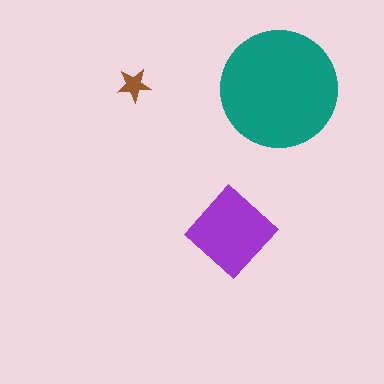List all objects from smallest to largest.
The brown star, the purple diamond, the teal circle.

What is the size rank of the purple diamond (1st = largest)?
2nd.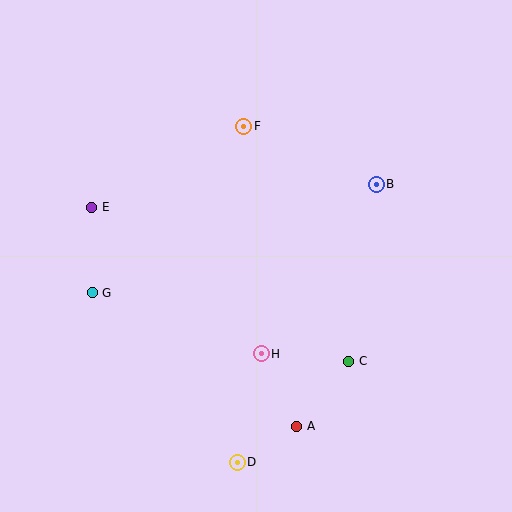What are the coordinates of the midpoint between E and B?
The midpoint between E and B is at (234, 196).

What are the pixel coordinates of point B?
Point B is at (376, 184).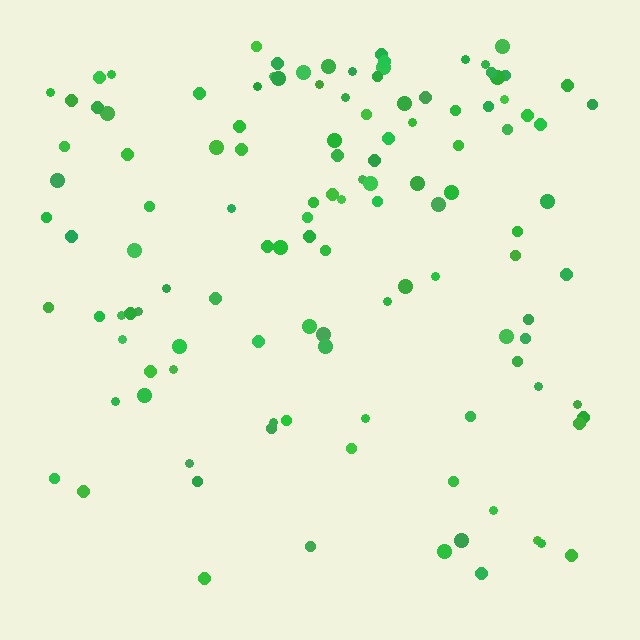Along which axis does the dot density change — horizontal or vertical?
Vertical.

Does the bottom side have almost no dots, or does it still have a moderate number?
Still a moderate number, just noticeably fewer than the top.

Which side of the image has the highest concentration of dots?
The top.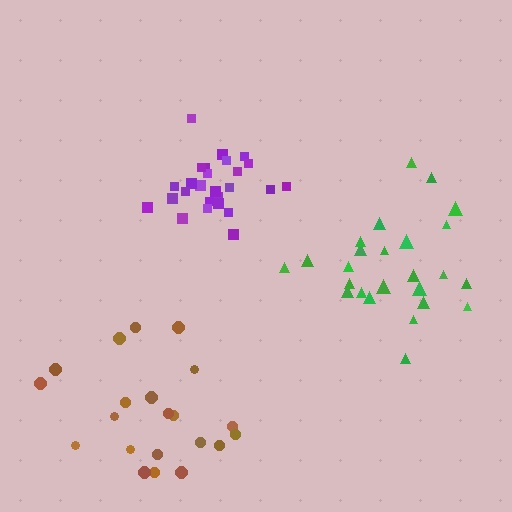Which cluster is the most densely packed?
Purple.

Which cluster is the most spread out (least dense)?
Brown.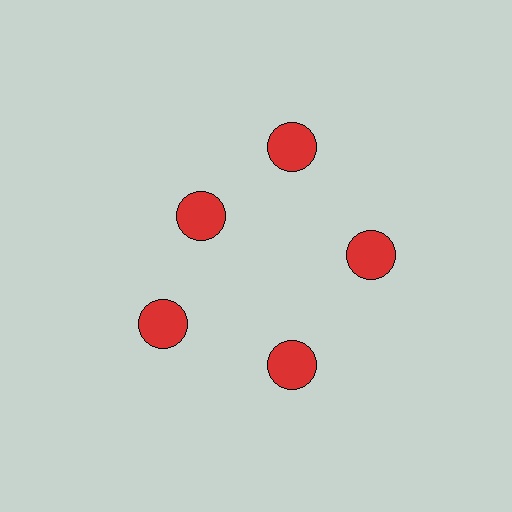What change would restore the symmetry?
The symmetry would be restored by moving it outward, back onto the ring so that all 5 circles sit at equal angles and equal distance from the center.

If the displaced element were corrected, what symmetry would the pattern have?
It would have 5-fold rotational symmetry — the pattern would map onto itself every 72 degrees.